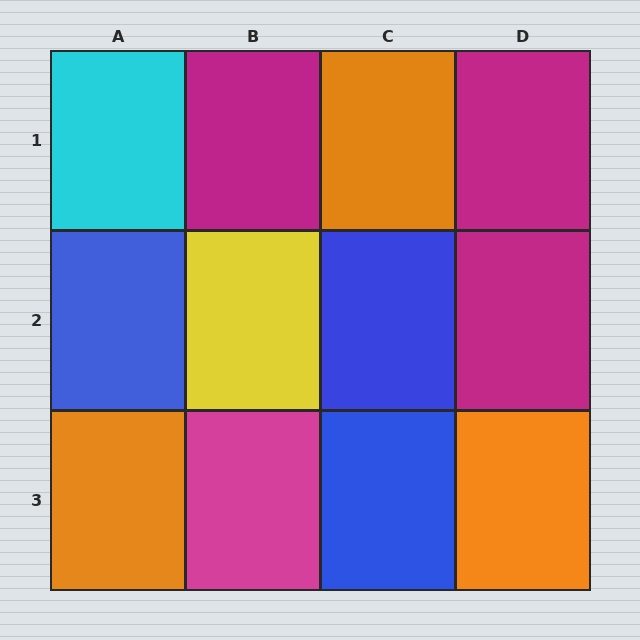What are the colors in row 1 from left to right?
Cyan, magenta, orange, magenta.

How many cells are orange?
3 cells are orange.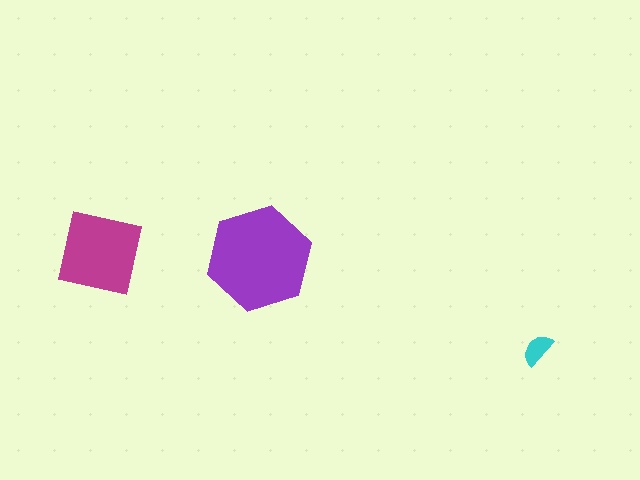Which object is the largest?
The purple hexagon.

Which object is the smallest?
The cyan semicircle.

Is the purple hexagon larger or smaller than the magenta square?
Larger.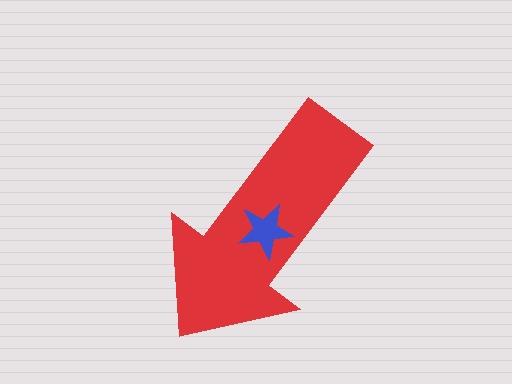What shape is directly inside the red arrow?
The blue star.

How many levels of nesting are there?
2.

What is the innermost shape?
The blue star.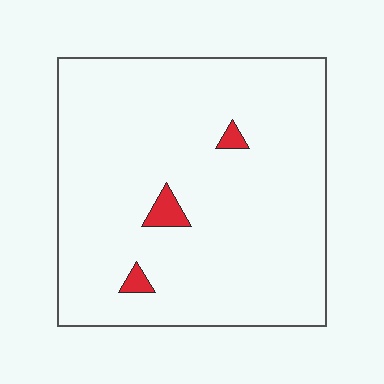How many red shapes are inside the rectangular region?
3.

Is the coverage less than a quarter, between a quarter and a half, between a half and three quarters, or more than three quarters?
Less than a quarter.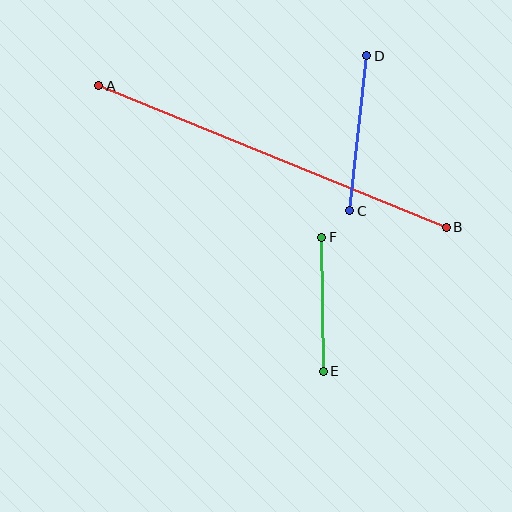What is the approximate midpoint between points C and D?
The midpoint is at approximately (358, 133) pixels.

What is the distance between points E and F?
The distance is approximately 134 pixels.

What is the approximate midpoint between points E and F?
The midpoint is at approximately (322, 304) pixels.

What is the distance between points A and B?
The distance is approximately 375 pixels.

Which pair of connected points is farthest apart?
Points A and B are farthest apart.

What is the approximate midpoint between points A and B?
The midpoint is at approximately (273, 156) pixels.